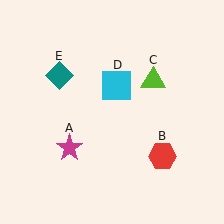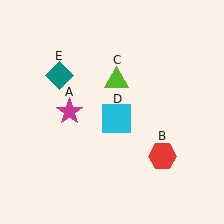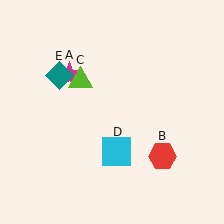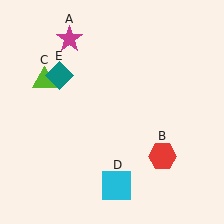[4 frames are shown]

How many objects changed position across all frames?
3 objects changed position: magenta star (object A), lime triangle (object C), cyan square (object D).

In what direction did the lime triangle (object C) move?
The lime triangle (object C) moved left.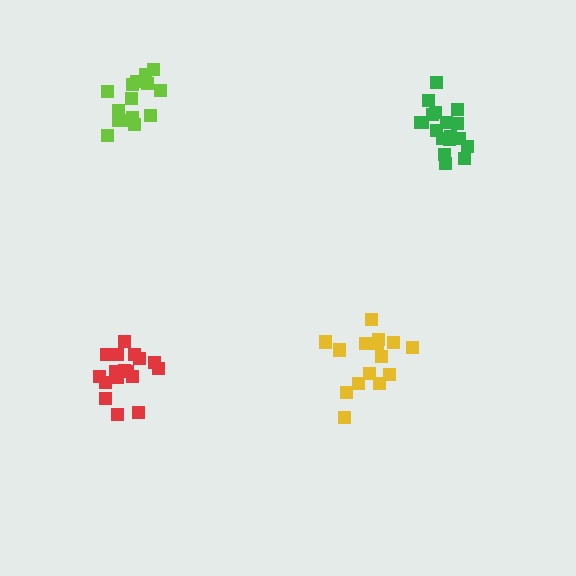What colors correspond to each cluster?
The clusters are colored: red, green, yellow, lime.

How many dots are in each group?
Group 1: 17 dots, Group 2: 18 dots, Group 3: 16 dots, Group 4: 15 dots (66 total).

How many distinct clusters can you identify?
There are 4 distinct clusters.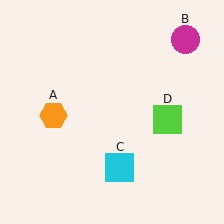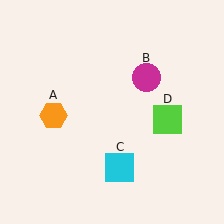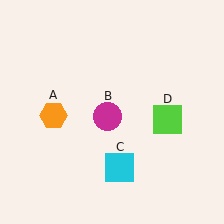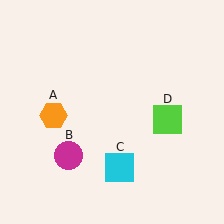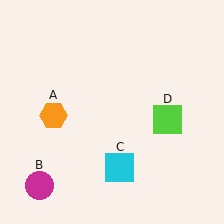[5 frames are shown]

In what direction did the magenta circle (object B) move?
The magenta circle (object B) moved down and to the left.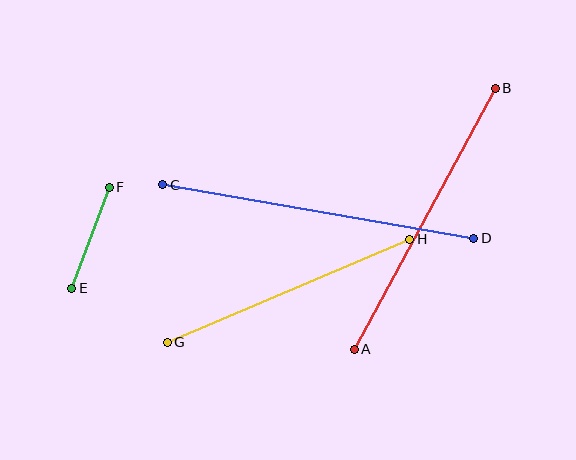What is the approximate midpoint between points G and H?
The midpoint is at approximately (289, 291) pixels.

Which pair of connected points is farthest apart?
Points C and D are farthest apart.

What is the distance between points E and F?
The distance is approximately 108 pixels.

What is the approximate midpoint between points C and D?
The midpoint is at approximately (318, 212) pixels.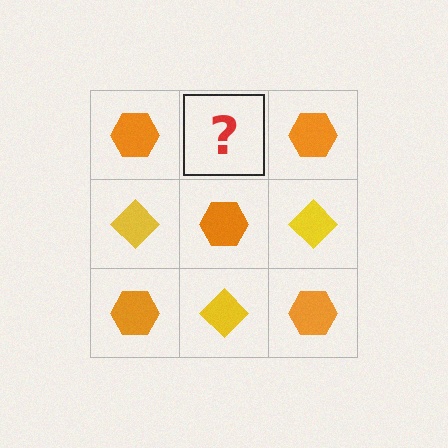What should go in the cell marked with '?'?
The missing cell should contain a yellow diamond.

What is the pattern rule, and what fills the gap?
The rule is that it alternates orange hexagon and yellow diamond in a checkerboard pattern. The gap should be filled with a yellow diamond.